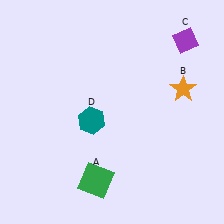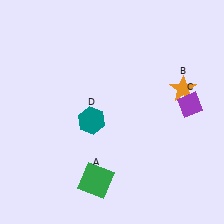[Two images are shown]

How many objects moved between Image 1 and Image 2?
1 object moved between the two images.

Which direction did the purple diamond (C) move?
The purple diamond (C) moved down.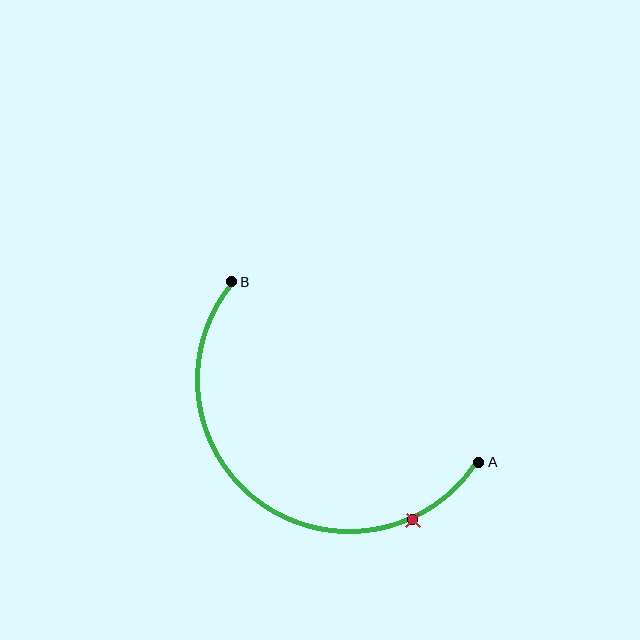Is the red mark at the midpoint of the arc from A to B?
No. The red mark lies on the arc but is closer to endpoint A. The arc midpoint would be at the point on the curve equidistant along the arc from both A and B.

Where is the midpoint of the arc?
The arc midpoint is the point on the curve farthest from the straight line joining A and B. It sits below and to the left of that line.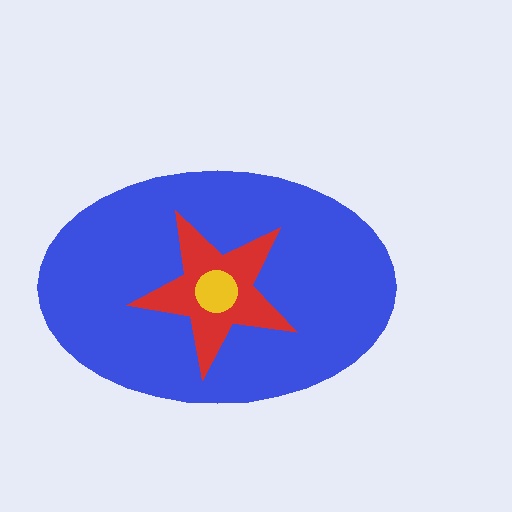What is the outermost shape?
The blue ellipse.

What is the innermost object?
The yellow circle.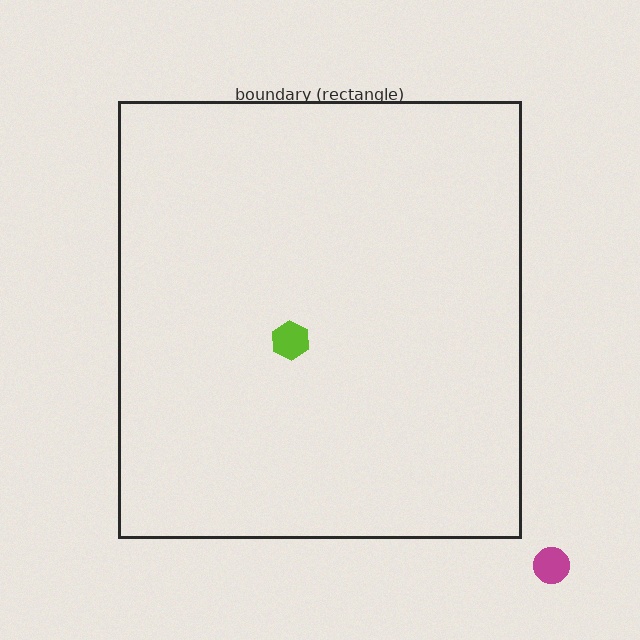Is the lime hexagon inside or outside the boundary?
Inside.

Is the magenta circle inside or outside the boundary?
Outside.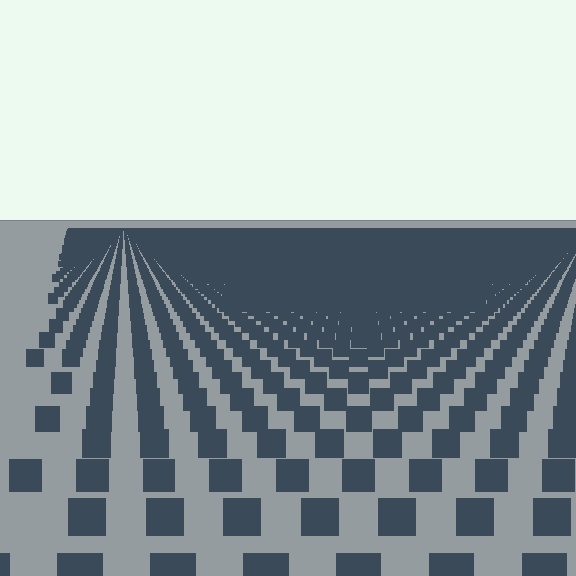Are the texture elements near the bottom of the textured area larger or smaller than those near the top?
Larger. Near the bottom, elements are closer to the viewer and appear at a bigger on-screen size.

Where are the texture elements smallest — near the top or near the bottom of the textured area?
Near the top.